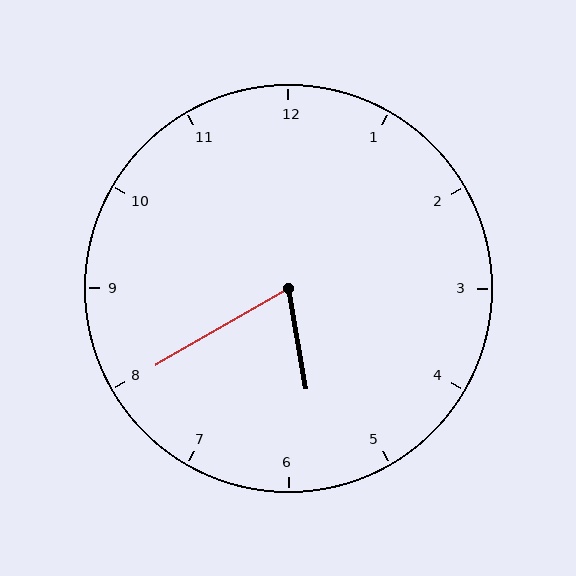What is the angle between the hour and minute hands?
Approximately 70 degrees.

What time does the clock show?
5:40.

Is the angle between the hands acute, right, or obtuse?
It is acute.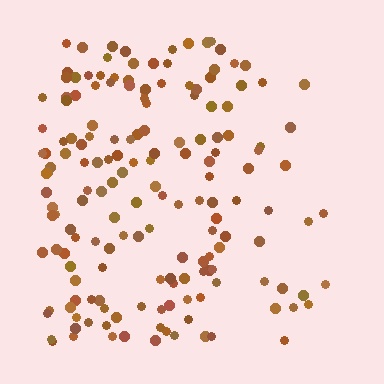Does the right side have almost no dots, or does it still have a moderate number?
Still a moderate number, just noticeably fewer than the left.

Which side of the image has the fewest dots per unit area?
The right.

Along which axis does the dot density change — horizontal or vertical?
Horizontal.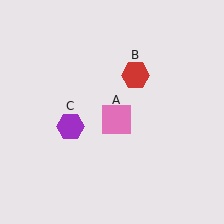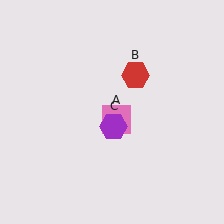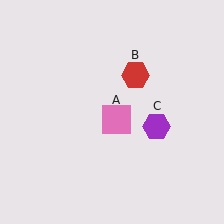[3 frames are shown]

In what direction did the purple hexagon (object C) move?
The purple hexagon (object C) moved right.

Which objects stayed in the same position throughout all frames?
Pink square (object A) and red hexagon (object B) remained stationary.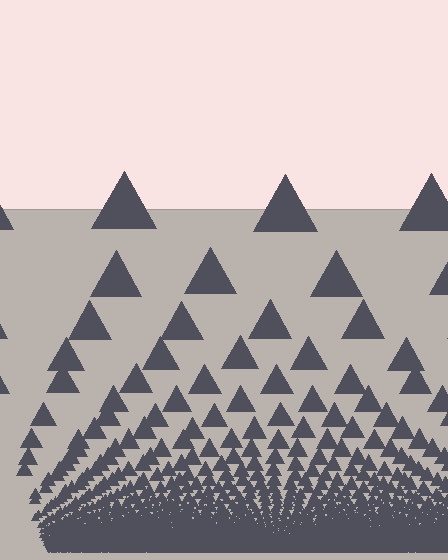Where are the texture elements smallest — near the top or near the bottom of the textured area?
Near the bottom.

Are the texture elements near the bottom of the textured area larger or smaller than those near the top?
Smaller. The gradient is inverted — elements near the bottom are smaller and denser.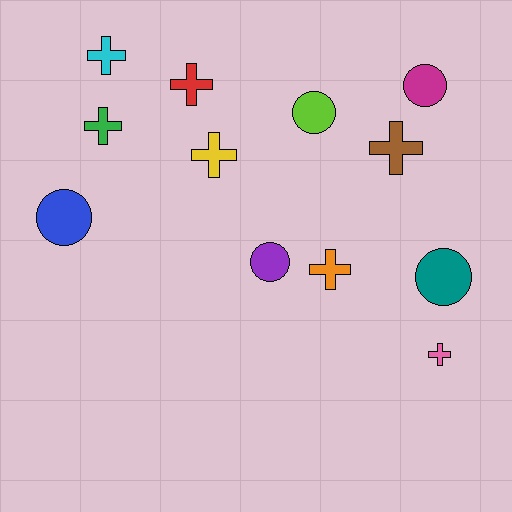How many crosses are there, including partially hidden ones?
There are 7 crosses.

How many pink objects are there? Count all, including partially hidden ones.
There is 1 pink object.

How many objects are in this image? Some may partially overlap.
There are 12 objects.